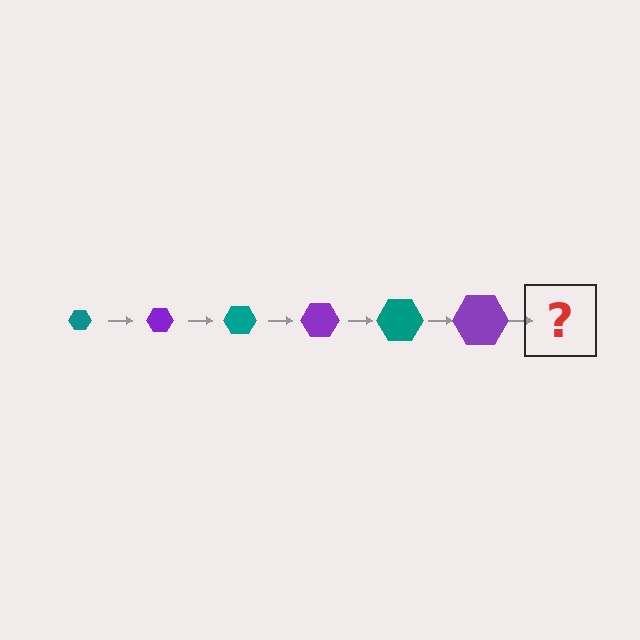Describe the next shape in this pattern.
It should be a teal hexagon, larger than the previous one.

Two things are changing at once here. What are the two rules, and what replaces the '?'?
The two rules are that the hexagon grows larger each step and the color cycles through teal and purple. The '?' should be a teal hexagon, larger than the previous one.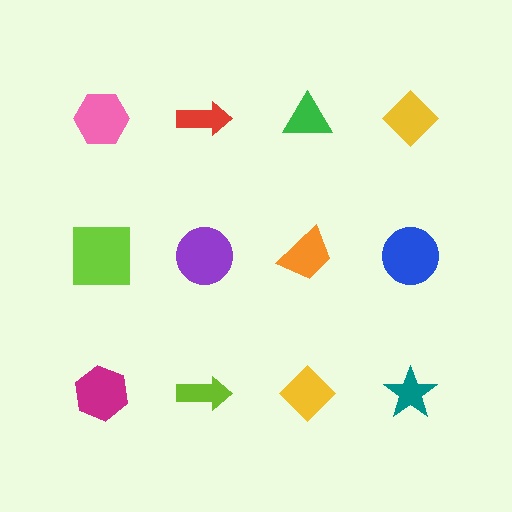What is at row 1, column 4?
A yellow diamond.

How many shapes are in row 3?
4 shapes.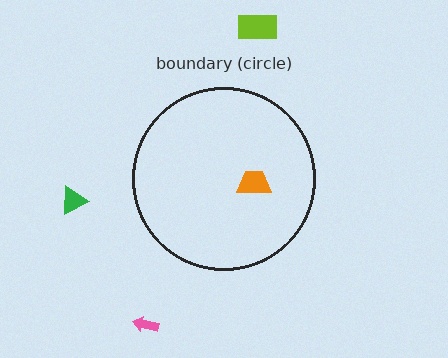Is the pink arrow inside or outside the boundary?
Outside.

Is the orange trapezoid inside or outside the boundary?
Inside.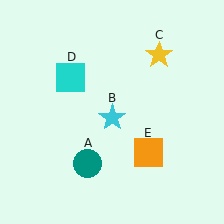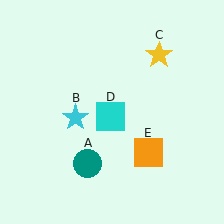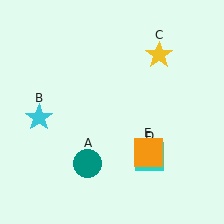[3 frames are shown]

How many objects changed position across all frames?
2 objects changed position: cyan star (object B), cyan square (object D).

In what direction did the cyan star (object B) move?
The cyan star (object B) moved left.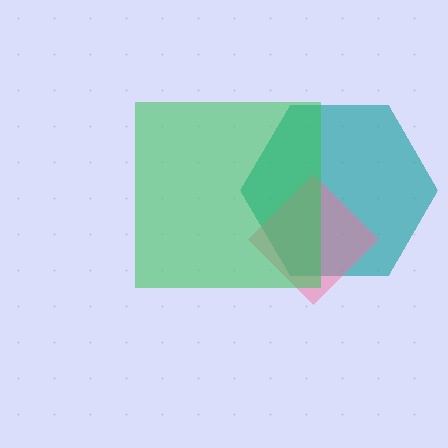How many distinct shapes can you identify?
There are 3 distinct shapes: a teal hexagon, a pink diamond, a green square.